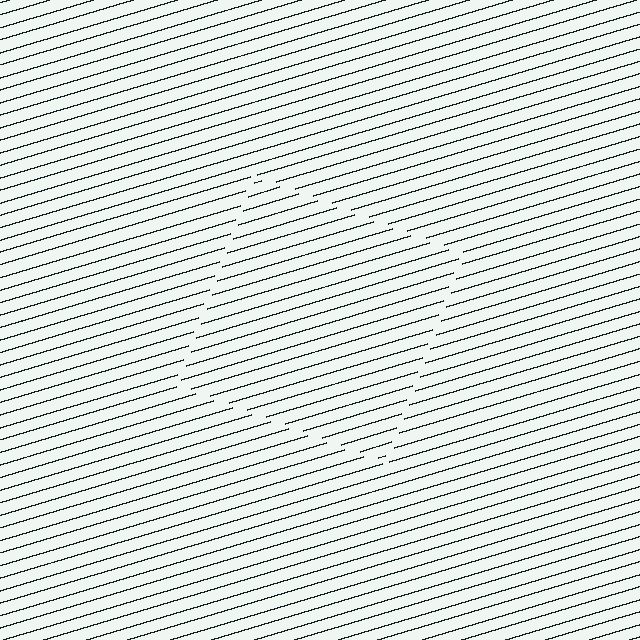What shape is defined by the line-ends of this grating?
An illusory square. The interior of the shape contains the same grating, shifted by half a period — the contour is defined by the phase discontinuity where line-ends from the inner and outer gratings abut.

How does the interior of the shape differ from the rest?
The interior of the shape contains the same grating, shifted by half a period — the contour is defined by the phase discontinuity where line-ends from the inner and outer gratings abut.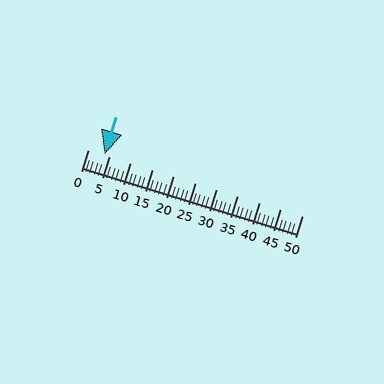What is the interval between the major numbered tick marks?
The major tick marks are spaced 5 units apart.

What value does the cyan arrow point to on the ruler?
The cyan arrow points to approximately 4.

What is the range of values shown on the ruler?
The ruler shows values from 0 to 50.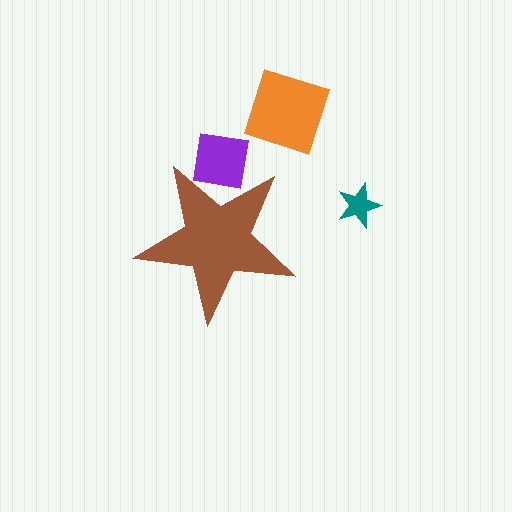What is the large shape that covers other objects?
A brown star.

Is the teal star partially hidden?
No, the teal star is fully visible.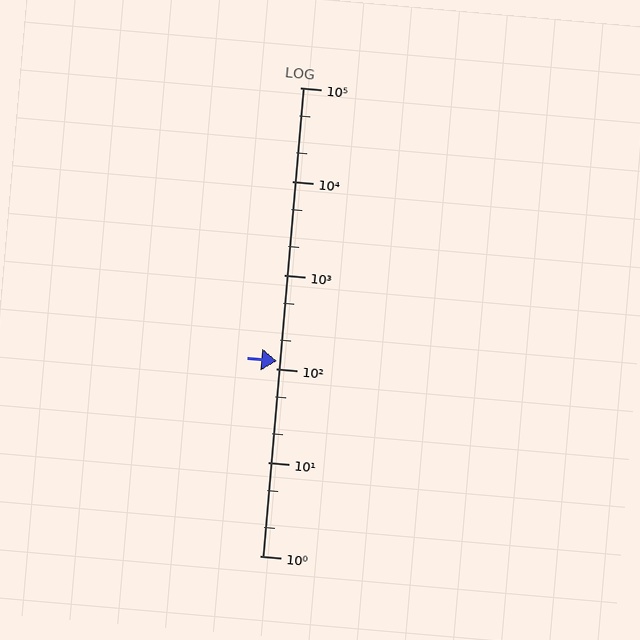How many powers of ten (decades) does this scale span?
The scale spans 5 decades, from 1 to 100000.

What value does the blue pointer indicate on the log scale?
The pointer indicates approximately 120.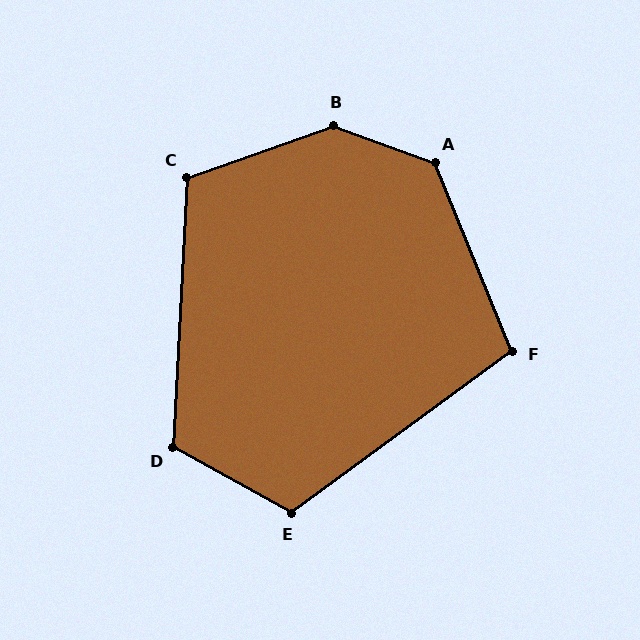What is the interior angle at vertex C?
Approximately 113 degrees (obtuse).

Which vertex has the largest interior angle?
B, at approximately 140 degrees.